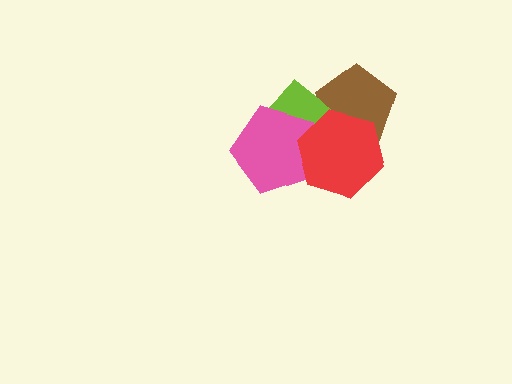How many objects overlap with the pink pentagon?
2 objects overlap with the pink pentagon.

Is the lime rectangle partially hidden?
Yes, it is partially covered by another shape.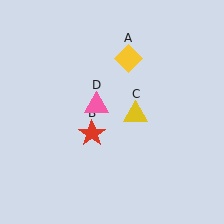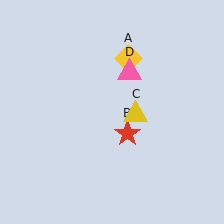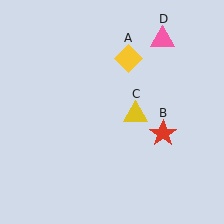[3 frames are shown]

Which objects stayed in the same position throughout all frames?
Yellow diamond (object A) and yellow triangle (object C) remained stationary.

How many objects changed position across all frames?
2 objects changed position: red star (object B), pink triangle (object D).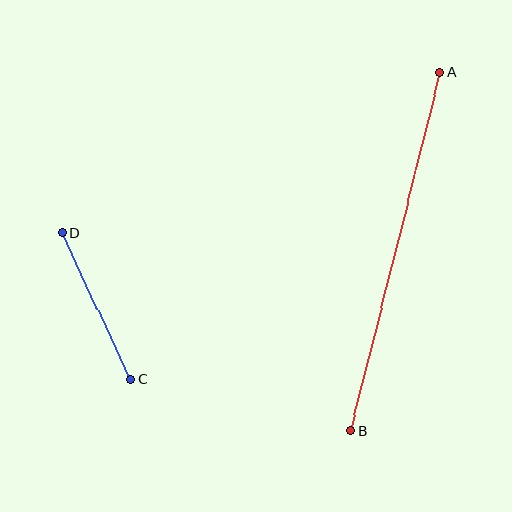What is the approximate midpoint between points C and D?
The midpoint is at approximately (97, 306) pixels.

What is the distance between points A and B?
The distance is approximately 369 pixels.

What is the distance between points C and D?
The distance is approximately 162 pixels.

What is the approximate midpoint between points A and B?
The midpoint is at approximately (395, 252) pixels.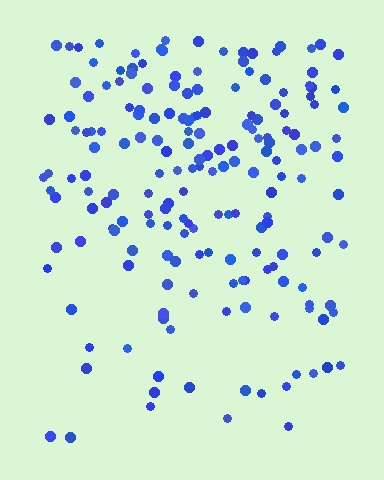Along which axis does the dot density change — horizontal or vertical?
Vertical.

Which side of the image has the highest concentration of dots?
The top.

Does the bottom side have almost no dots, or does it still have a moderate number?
Still a moderate number, just noticeably fewer than the top.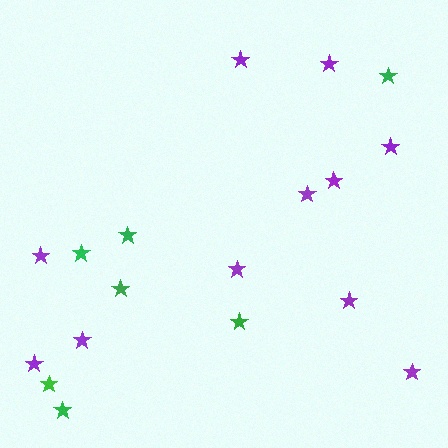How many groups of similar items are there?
There are 2 groups: one group of green stars (7) and one group of purple stars (11).